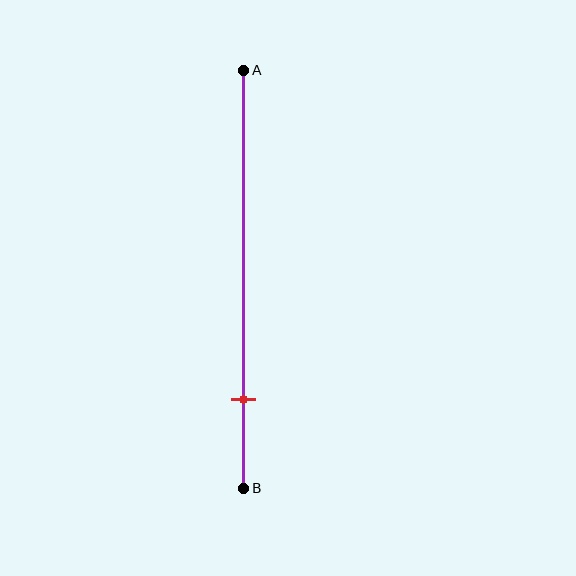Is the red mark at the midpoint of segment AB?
No, the mark is at about 80% from A, not at the 50% midpoint.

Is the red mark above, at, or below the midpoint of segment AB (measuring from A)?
The red mark is below the midpoint of segment AB.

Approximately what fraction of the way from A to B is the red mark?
The red mark is approximately 80% of the way from A to B.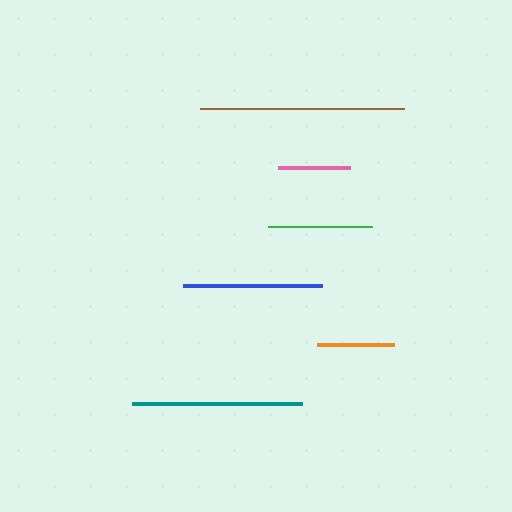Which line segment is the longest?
The brown line is the longest at approximately 204 pixels.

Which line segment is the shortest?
The pink line is the shortest at approximately 72 pixels.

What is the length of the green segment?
The green segment is approximately 105 pixels long.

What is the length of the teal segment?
The teal segment is approximately 170 pixels long.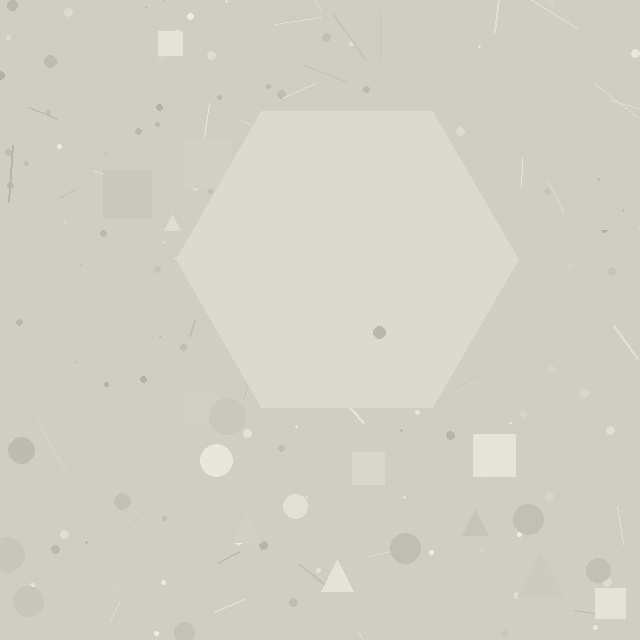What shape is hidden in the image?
A hexagon is hidden in the image.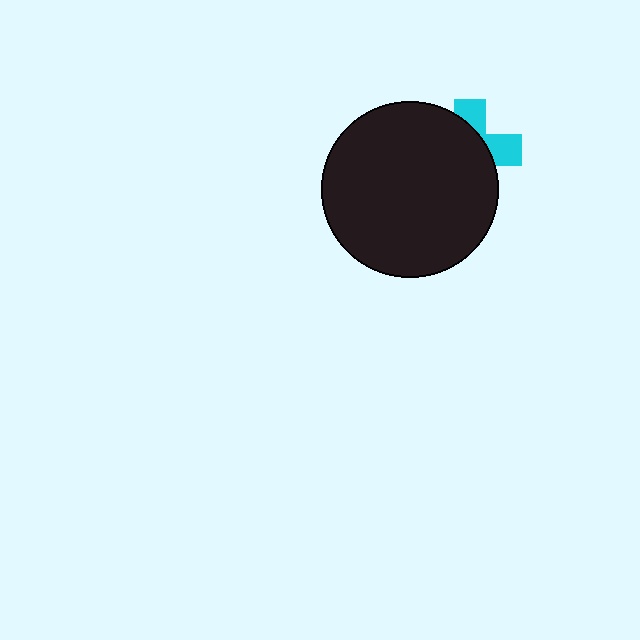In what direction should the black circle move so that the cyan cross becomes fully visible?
The black circle should move left. That is the shortest direction to clear the overlap and leave the cyan cross fully visible.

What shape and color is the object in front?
The object in front is a black circle.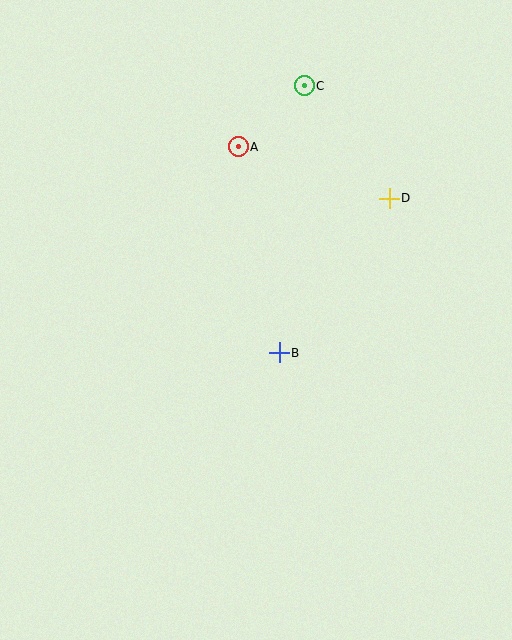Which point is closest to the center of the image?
Point B at (279, 353) is closest to the center.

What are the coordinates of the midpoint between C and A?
The midpoint between C and A is at (271, 116).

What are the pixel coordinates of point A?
Point A is at (238, 147).